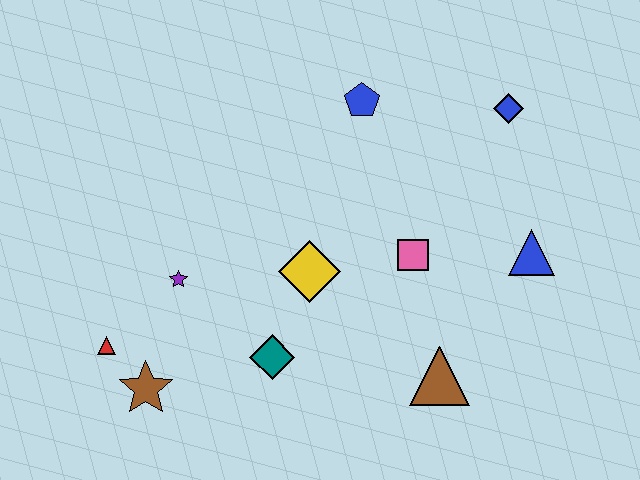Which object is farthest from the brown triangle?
The red triangle is farthest from the brown triangle.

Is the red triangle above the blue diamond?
No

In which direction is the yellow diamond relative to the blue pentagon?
The yellow diamond is below the blue pentagon.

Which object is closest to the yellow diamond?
The teal diamond is closest to the yellow diamond.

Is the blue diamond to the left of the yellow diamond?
No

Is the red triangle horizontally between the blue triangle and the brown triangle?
No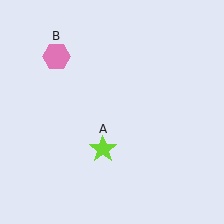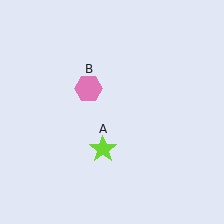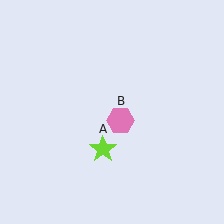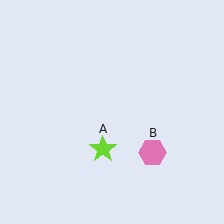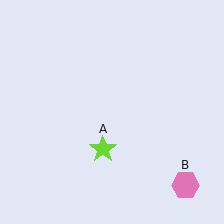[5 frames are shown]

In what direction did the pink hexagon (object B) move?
The pink hexagon (object B) moved down and to the right.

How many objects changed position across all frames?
1 object changed position: pink hexagon (object B).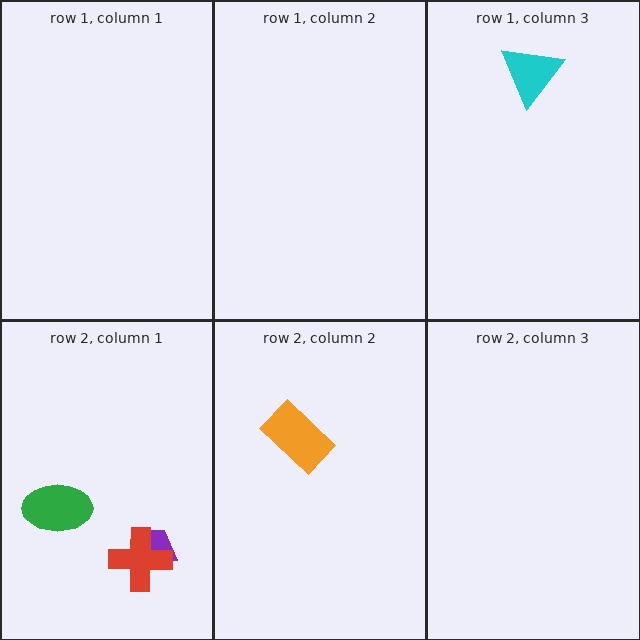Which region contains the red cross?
The row 2, column 1 region.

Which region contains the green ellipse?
The row 2, column 1 region.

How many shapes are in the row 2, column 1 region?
3.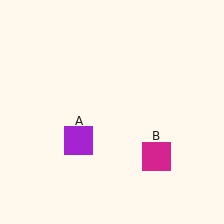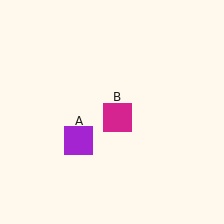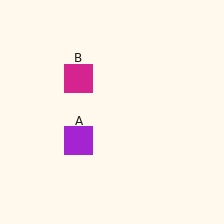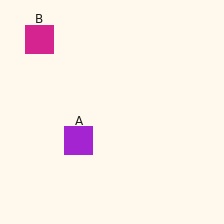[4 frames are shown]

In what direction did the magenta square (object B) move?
The magenta square (object B) moved up and to the left.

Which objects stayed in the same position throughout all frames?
Purple square (object A) remained stationary.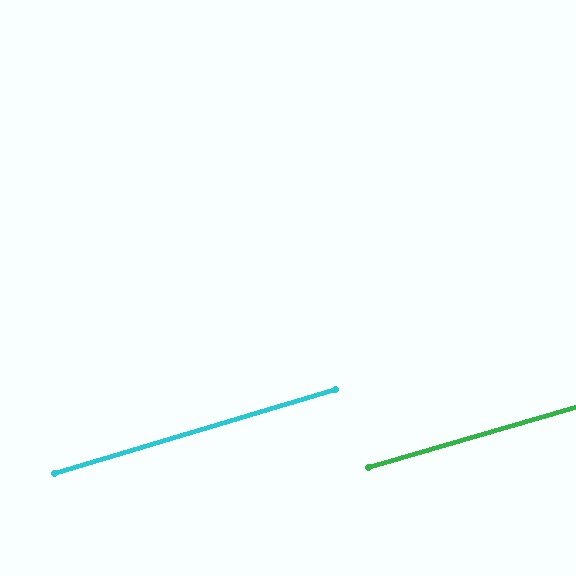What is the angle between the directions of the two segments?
Approximately 0 degrees.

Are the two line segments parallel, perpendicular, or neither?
Parallel — their directions differ by only 0.5°.